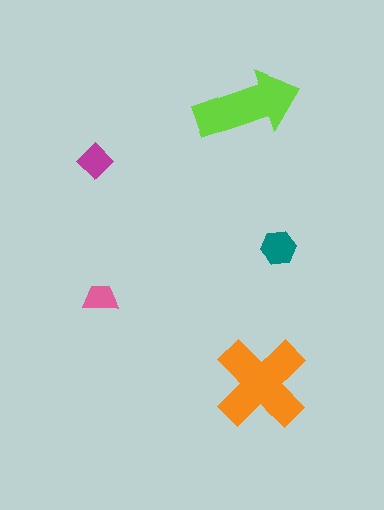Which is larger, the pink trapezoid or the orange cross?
The orange cross.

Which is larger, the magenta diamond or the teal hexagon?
The teal hexagon.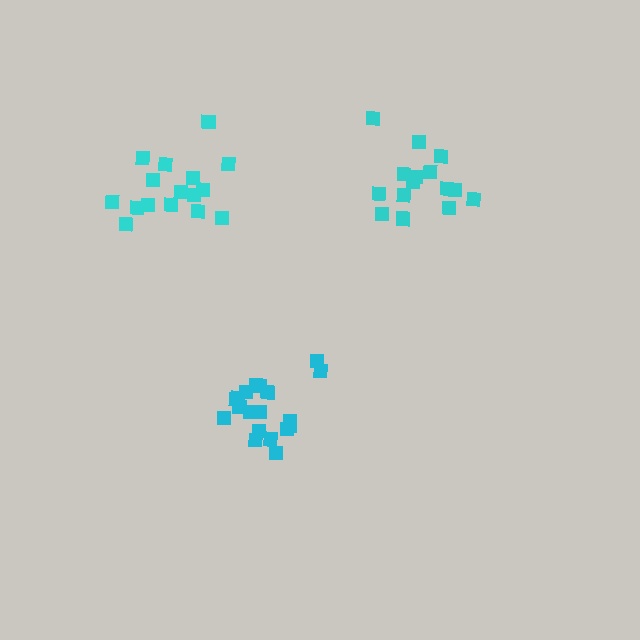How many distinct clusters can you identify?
There are 3 distinct clusters.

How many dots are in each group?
Group 1: 20 dots, Group 2: 15 dots, Group 3: 16 dots (51 total).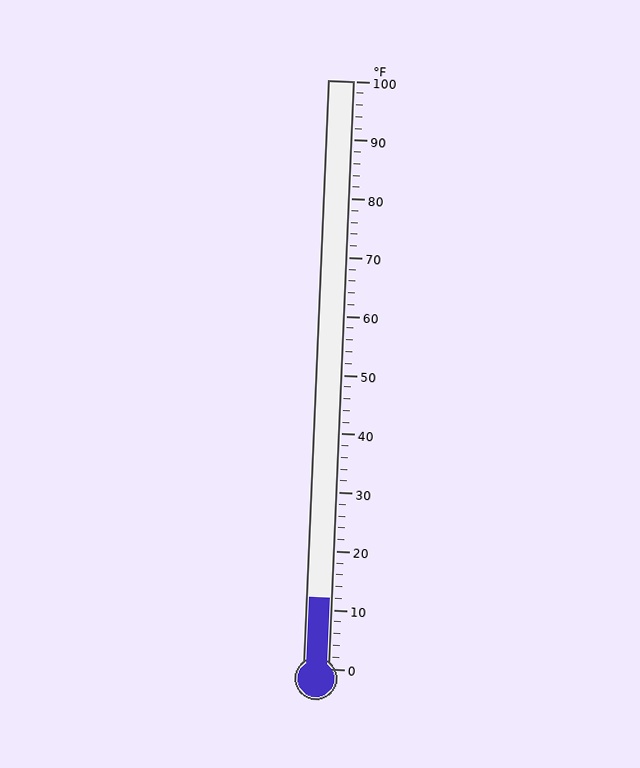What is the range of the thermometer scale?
The thermometer scale ranges from 0°F to 100°F.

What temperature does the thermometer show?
The thermometer shows approximately 12°F.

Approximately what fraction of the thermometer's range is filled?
The thermometer is filled to approximately 10% of its range.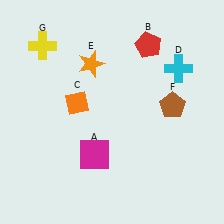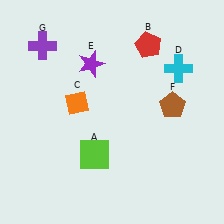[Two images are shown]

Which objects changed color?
A changed from magenta to lime. E changed from orange to purple. G changed from yellow to purple.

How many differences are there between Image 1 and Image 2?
There are 3 differences between the two images.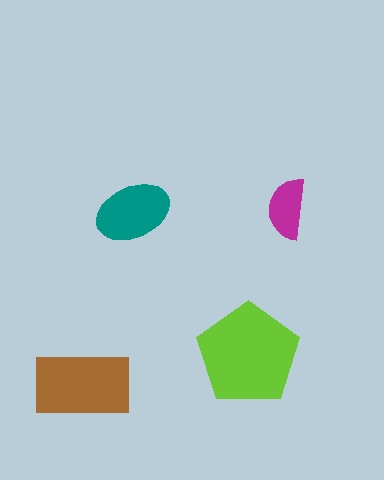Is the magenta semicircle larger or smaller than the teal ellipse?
Smaller.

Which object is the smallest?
The magenta semicircle.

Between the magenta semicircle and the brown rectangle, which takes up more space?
The brown rectangle.